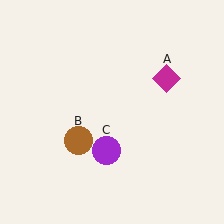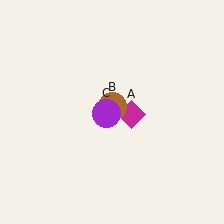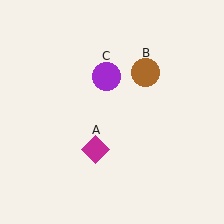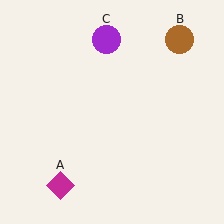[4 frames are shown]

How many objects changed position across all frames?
3 objects changed position: magenta diamond (object A), brown circle (object B), purple circle (object C).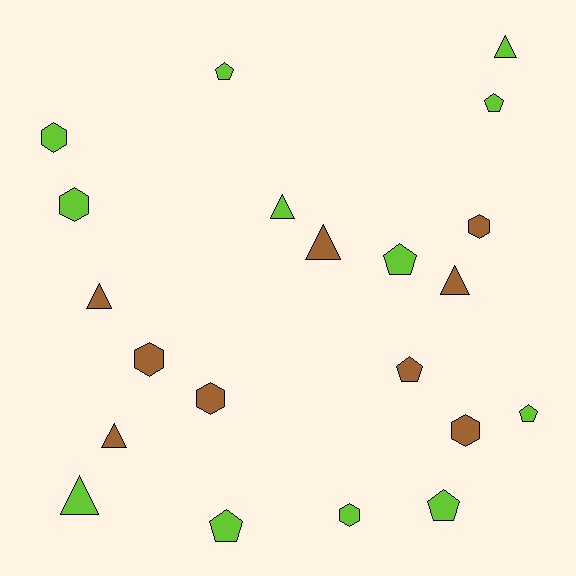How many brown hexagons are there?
There are 4 brown hexagons.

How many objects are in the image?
There are 21 objects.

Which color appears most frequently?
Lime, with 12 objects.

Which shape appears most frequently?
Pentagon, with 7 objects.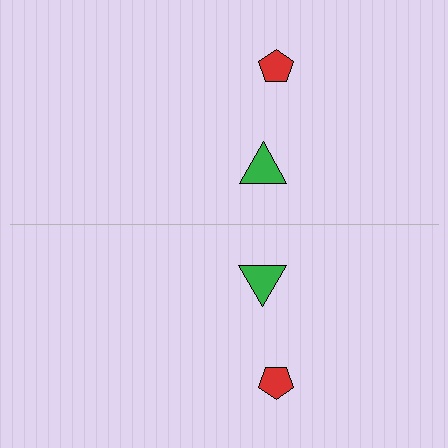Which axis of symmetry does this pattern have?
The pattern has a horizontal axis of symmetry running through the center of the image.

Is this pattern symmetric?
Yes, this pattern has bilateral (reflection) symmetry.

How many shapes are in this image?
There are 4 shapes in this image.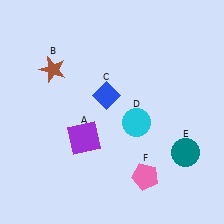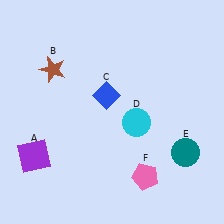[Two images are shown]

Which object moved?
The purple square (A) moved left.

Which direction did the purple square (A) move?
The purple square (A) moved left.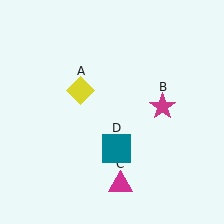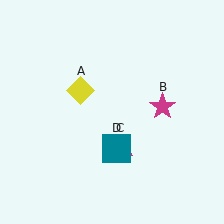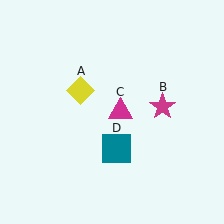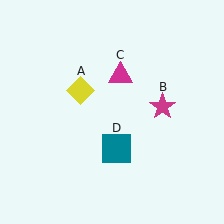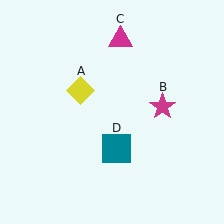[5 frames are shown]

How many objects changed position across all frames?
1 object changed position: magenta triangle (object C).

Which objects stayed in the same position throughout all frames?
Yellow diamond (object A) and magenta star (object B) and teal square (object D) remained stationary.